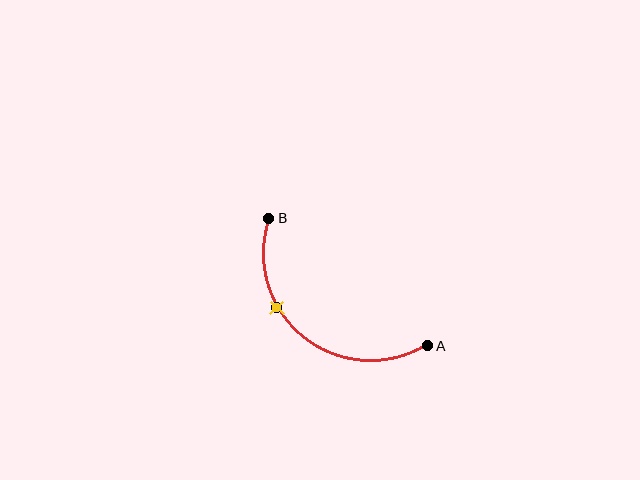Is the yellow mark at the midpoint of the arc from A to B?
No. The yellow mark lies on the arc but is closer to endpoint B. The arc midpoint would be at the point on the curve equidistant along the arc from both A and B.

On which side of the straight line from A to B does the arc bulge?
The arc bulges below and to the left of the straight line connecting A and B.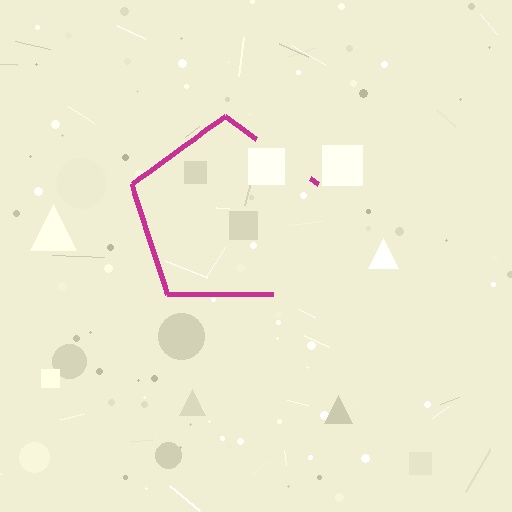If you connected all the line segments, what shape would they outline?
They would outline a pentagon.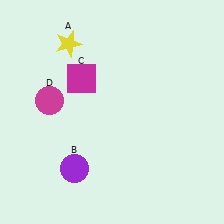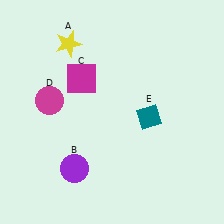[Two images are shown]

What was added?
A teal diamond (E) was added in Image 2.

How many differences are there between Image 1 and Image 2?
There is 1 difference between the two images.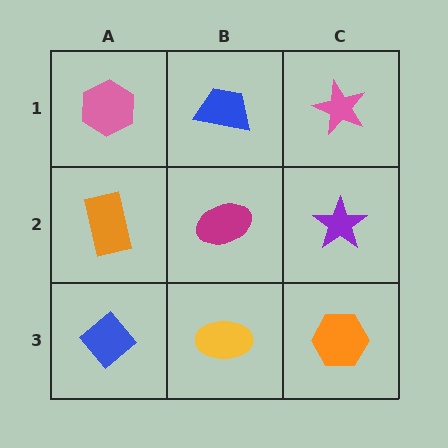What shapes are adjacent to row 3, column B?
A magenta ellipse (row 2, column B), a blue diamond (row 3, column A), an orange hexagon (row 3, column C).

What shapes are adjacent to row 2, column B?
A blue trapezoid (row 1, column B), a yellow ellipse (row 3, column B), an orange rectangle (row 2, column A), a purple star (row 2, column C).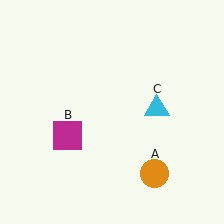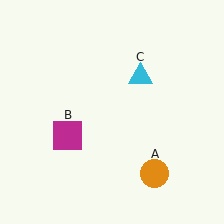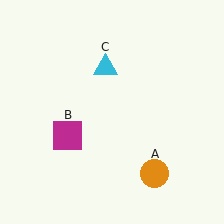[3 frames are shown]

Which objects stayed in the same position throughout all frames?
Orange circle (object A) and magenta square (object B) remained stationary.